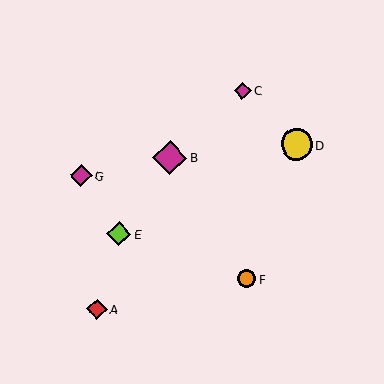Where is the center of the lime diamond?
The center of the lime diamond is at (119, 234).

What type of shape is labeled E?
Shape E is a lime diamond.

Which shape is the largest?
The magenta diamond (labeled B) is the largest.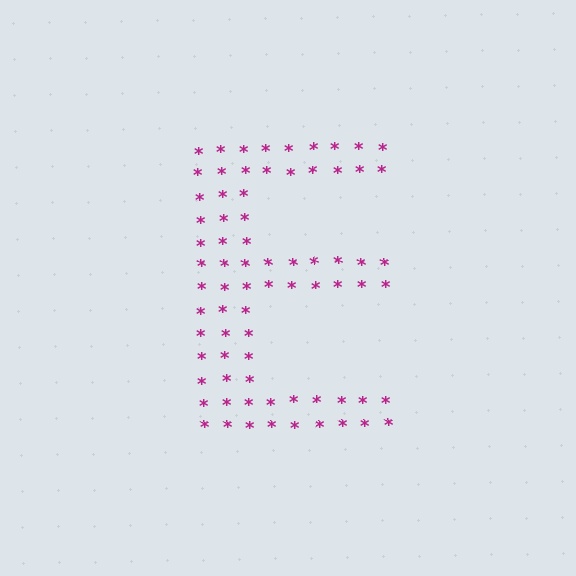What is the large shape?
The large shape is the letter E.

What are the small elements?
The small elements are asterisks.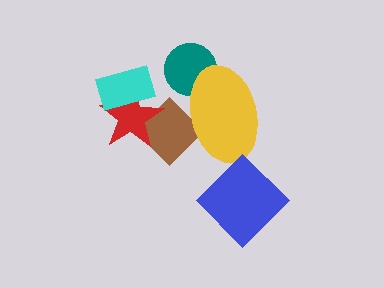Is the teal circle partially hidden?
Yes, it is partially covered by another shape.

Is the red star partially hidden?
Yes, it is partially covered by another shape.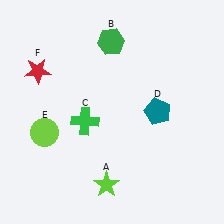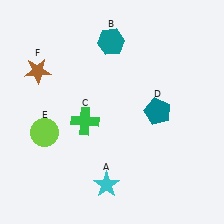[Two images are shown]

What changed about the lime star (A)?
In Image 1, A is lime. In Image 2, it changed to cyan.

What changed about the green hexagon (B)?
In Image 1, B is green. In Image 2, it changed to teal.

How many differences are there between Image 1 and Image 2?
There are 3 differences between the two images.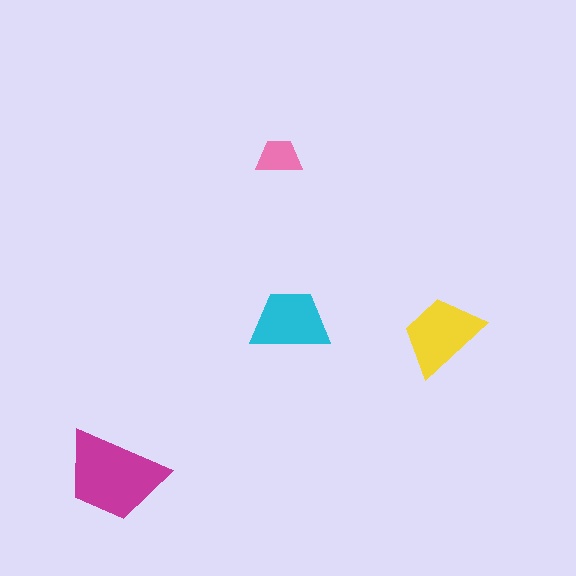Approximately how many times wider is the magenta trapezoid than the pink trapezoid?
About 2.5 times wider.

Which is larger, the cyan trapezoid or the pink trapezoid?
The cyan one.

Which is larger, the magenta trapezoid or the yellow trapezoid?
The magenta one.